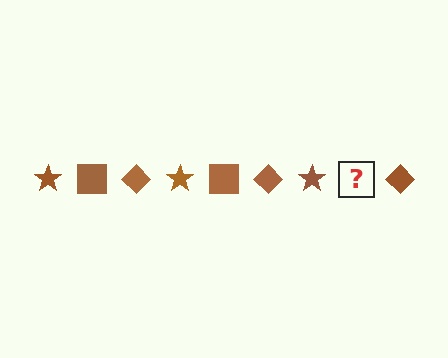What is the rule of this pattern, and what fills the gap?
The rule is that the pattern cycles through star, square, diamond shapes in brown. The gap should be filled with a brown square.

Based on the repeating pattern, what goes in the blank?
The blank should be a brown square.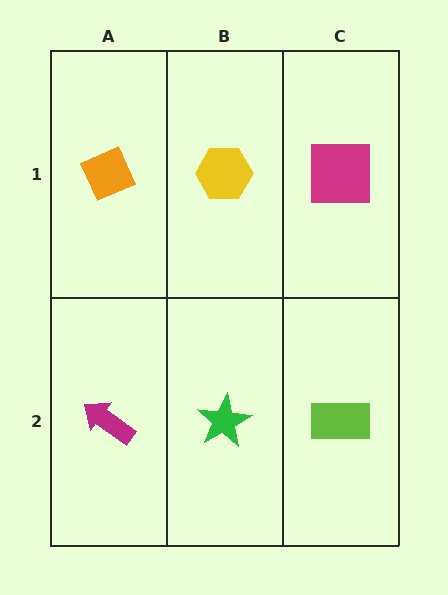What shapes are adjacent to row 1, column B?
A green star (row 2, column B), an orange diamond (row 1, column A), a magenta square (row 1, column C).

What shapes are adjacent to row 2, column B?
A yellow hexagon (row 1, column B), a magenta arrow (row 2, column A), a lime rectangle (row 2, column C).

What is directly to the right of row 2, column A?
A green star.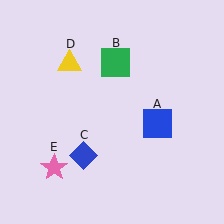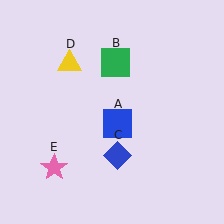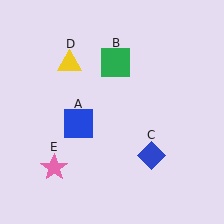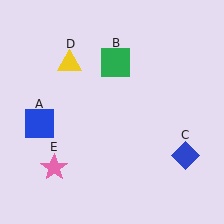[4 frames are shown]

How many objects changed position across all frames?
2 objects changed position: blue square (object A), blue diamond (object C).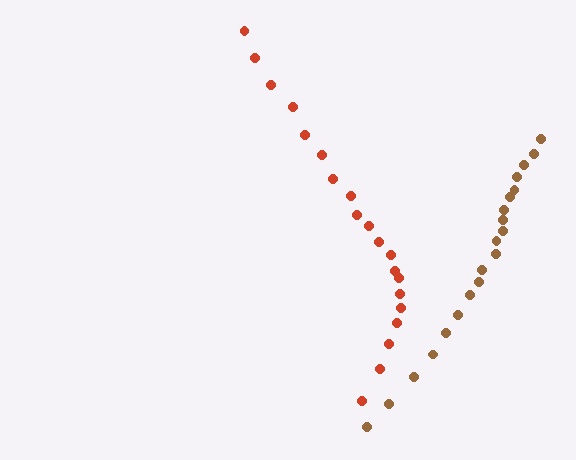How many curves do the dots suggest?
There are 2 distinct paths.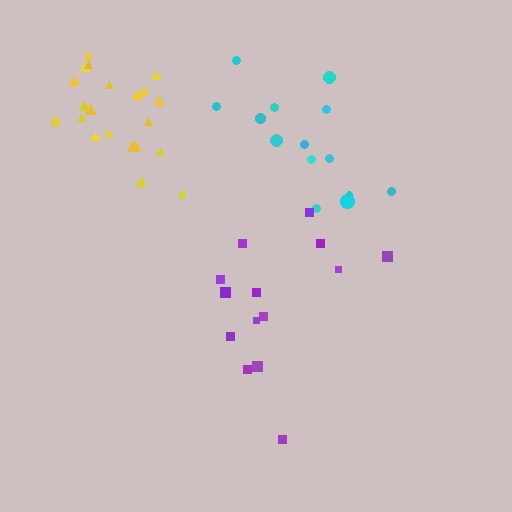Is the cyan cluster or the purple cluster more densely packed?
Cyan.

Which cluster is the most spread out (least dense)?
Purple.